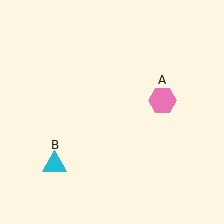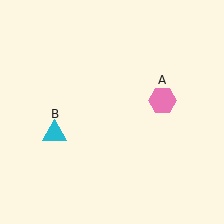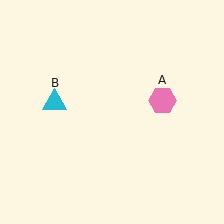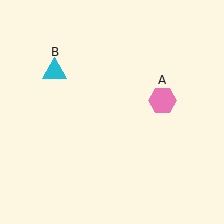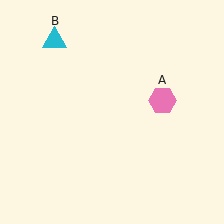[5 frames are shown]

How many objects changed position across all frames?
1 object changed position: cyan triangle (object B).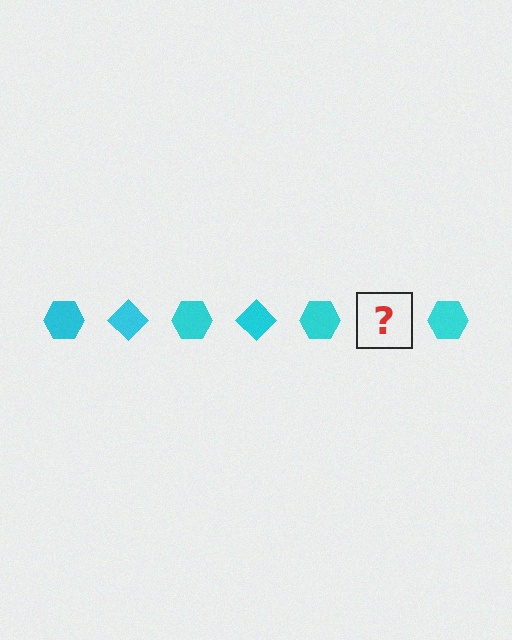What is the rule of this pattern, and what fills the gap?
The rule is that the pattern cycles through hexagon, diamond shapes in cyan. The gap should be filled with a cyan diamond.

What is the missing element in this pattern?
The missing element is a cyan diamond.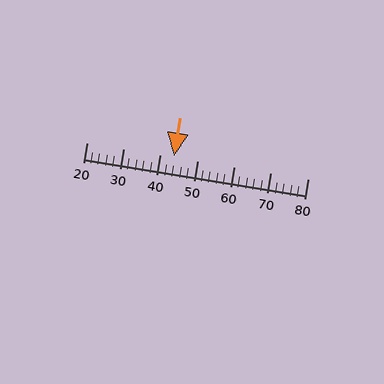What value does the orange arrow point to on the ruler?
The orange arrow points to approximately 44.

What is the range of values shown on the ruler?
The ruler shows values from 20 to 80.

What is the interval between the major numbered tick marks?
The major tick marks are spaced 10 units apart.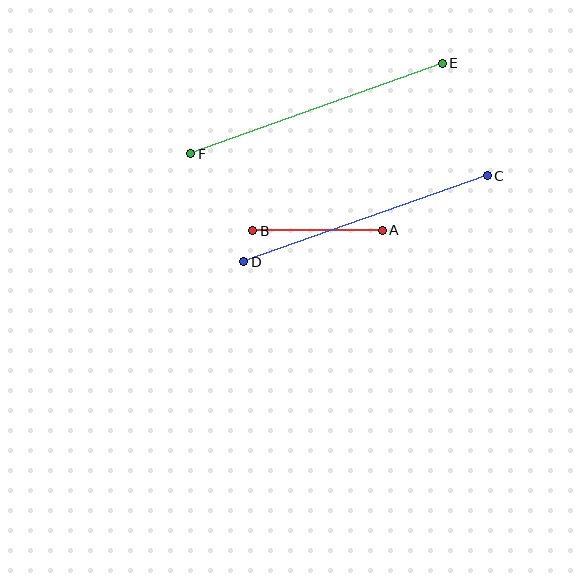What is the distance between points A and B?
The distance is approximately 130 pixels.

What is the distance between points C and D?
The distance is approximately 258 pixels.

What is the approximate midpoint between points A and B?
The midpoint is at approximately (318, 230) pixels.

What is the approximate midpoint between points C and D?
The midpoint is at approximately (365, 219) pixels.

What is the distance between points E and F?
The distance is approximately 267 pixels.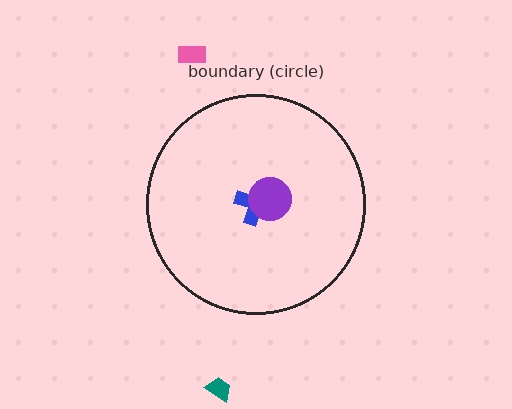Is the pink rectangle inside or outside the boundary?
Outside.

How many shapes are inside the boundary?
2 inside, 2 outside.